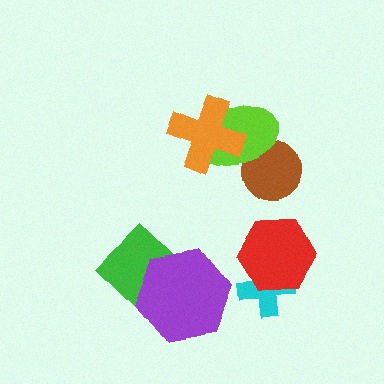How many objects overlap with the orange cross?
1 object overlaps with the orange cross.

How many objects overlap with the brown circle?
1 object overlaps with the brown circle.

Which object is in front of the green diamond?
The purple hexagon is in front of the green diamond.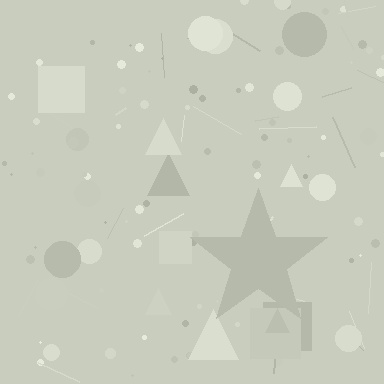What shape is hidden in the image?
A star is hidden in the image.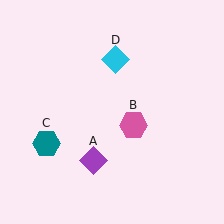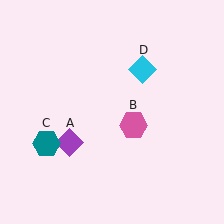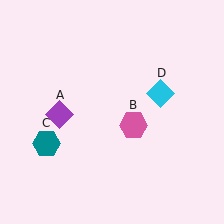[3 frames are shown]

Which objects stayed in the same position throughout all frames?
Pink hexagon (object B) and teal hexagon (object C) remained stationary.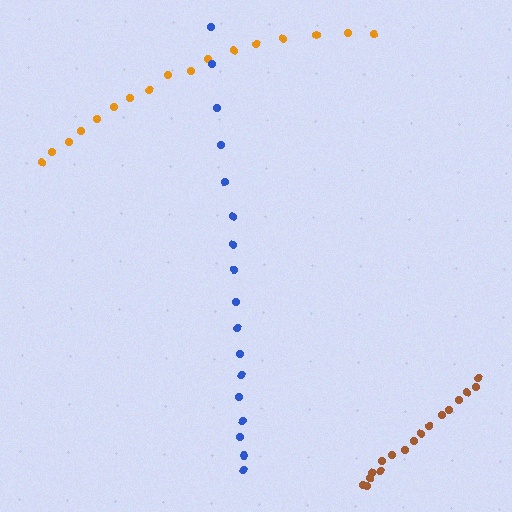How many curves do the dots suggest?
There are 3 distinct paths.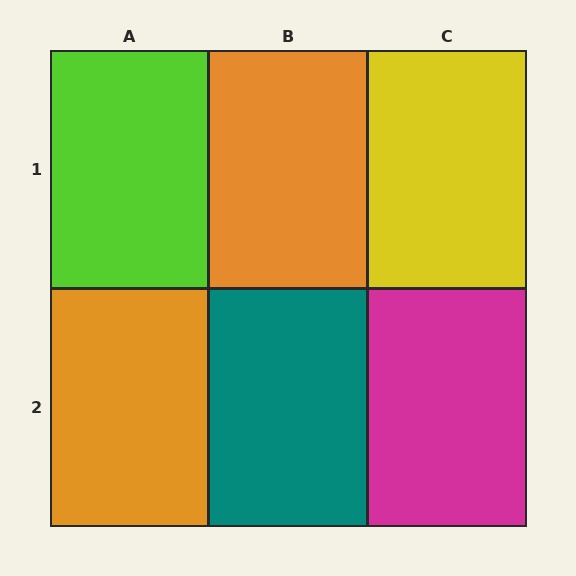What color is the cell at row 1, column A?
Lime.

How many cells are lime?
1 cell is lime.